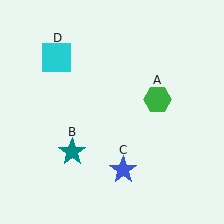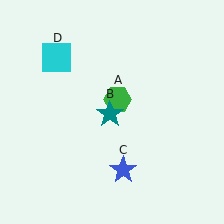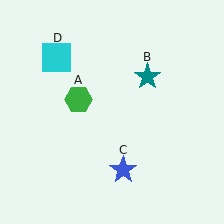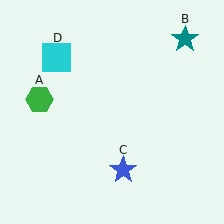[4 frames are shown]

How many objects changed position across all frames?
2 objects changed position: green hexagon (object A), teal star (object B).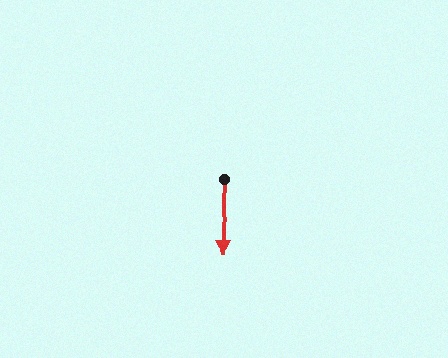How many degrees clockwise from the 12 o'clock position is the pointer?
Approximately 179 degrees.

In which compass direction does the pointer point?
South.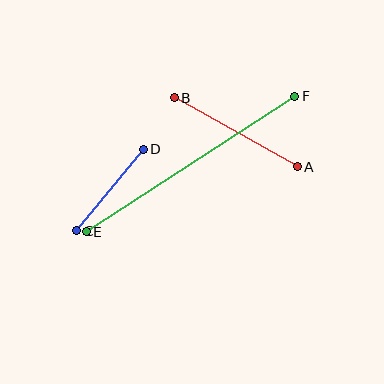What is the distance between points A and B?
The distance is approximately 141 pixels.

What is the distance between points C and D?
The distance is approximately 106 pixels.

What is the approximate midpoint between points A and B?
The midpoint is at approximately (236, 132) pixels.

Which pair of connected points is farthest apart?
Points E and F are farthest apart.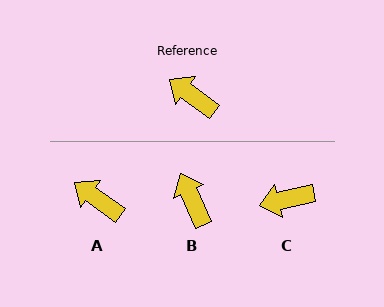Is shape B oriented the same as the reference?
No, it is off by about 30 degrees.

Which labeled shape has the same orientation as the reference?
A.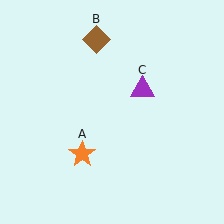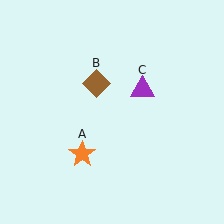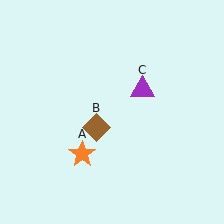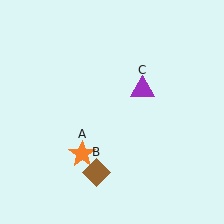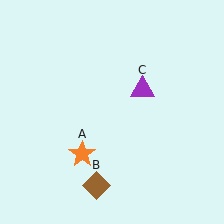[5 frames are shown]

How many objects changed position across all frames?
1 object changed position: brown diamond (object B).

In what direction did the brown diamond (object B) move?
The brown diamond (object B) moved down.